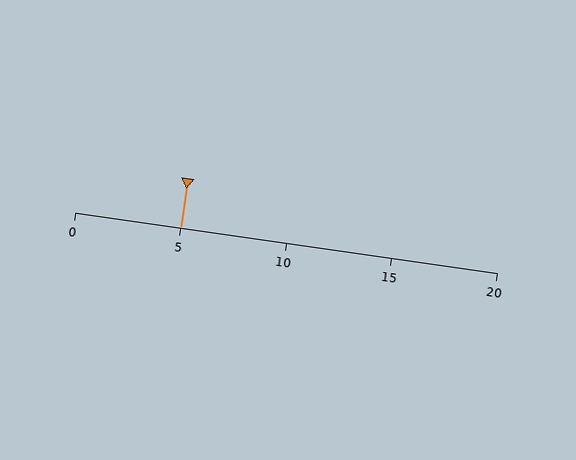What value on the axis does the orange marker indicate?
The marker indicates approximately 5.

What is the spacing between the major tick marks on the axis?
The major ticks are spaced 5 apart.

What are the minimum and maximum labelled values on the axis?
The axis runs from 0 to 20.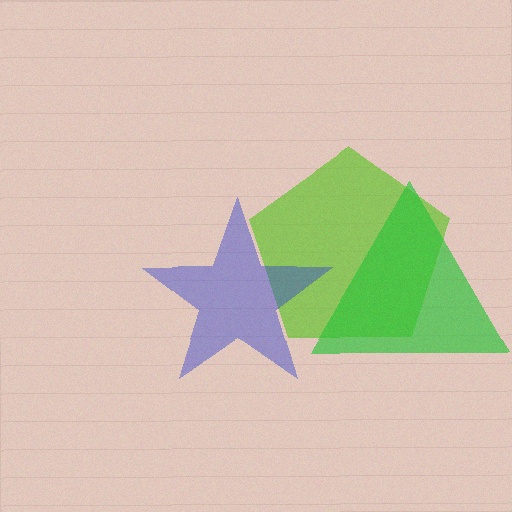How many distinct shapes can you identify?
There are 3 distinct shapes: a lime pentagon, a blue star, a green triangle.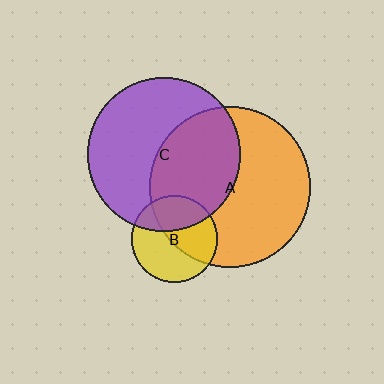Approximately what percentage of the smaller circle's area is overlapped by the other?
Approximately 30%.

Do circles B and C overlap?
Yes.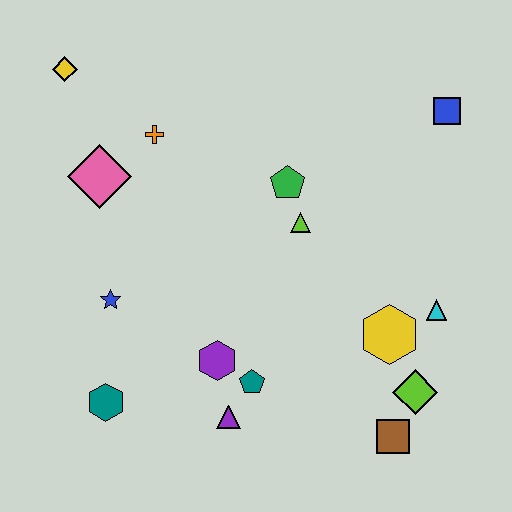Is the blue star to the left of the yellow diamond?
No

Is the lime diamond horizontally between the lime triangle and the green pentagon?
No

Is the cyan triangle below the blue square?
Yes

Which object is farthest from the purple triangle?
The yellow diamond is farthest from the purple triangle.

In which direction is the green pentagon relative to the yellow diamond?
The green pentagon is to the right of the yellow diamond.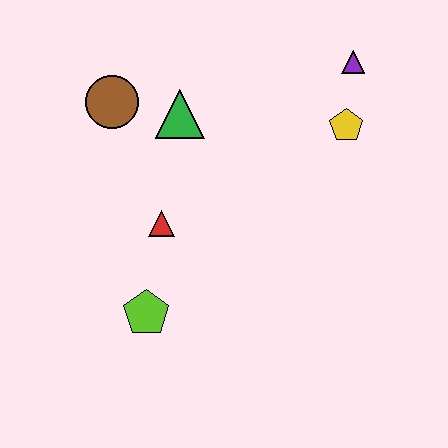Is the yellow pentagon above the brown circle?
No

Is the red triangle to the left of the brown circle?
No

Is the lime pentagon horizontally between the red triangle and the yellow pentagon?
No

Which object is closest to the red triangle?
The lime pentagon is closest to the red triangle.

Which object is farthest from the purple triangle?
The lime pentagon is farthest from the purple triangle.